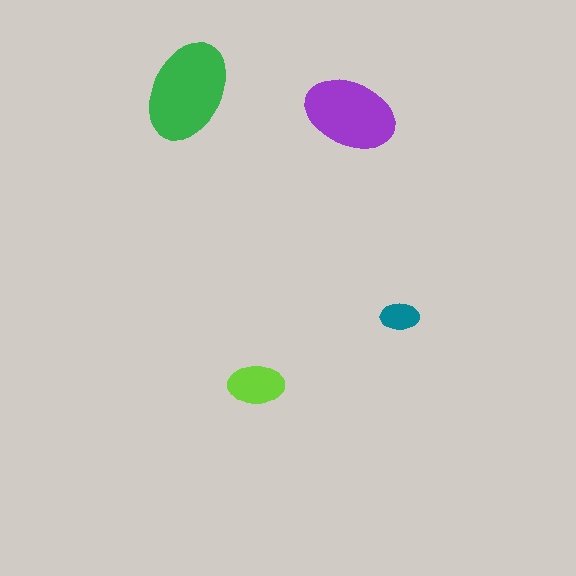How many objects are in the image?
There are 4 objects in the image.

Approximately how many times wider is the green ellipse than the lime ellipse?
About 2 times wider.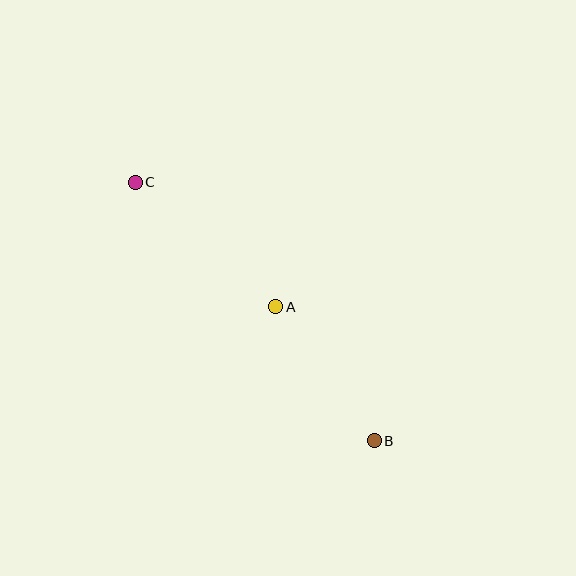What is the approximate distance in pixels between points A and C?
The distance between A and C is approximately 188 pixels.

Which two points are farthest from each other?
Points B and C are farthest from each other.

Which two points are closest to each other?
Points A and B are closest to each other.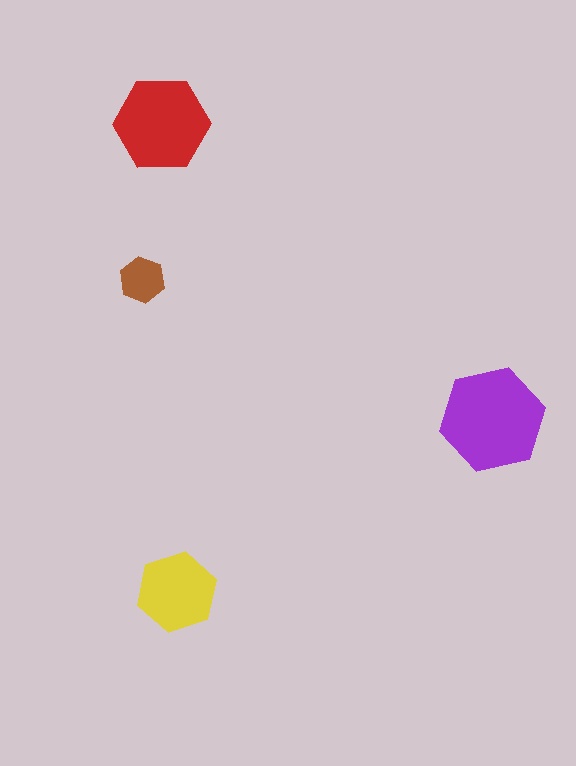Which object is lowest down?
The yellow hexagon is bottommost.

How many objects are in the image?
There are 4 objects in the image.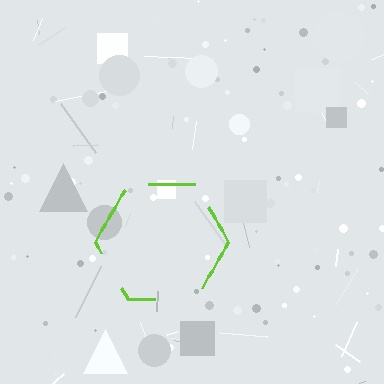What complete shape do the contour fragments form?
The contour fragments form a hexagon.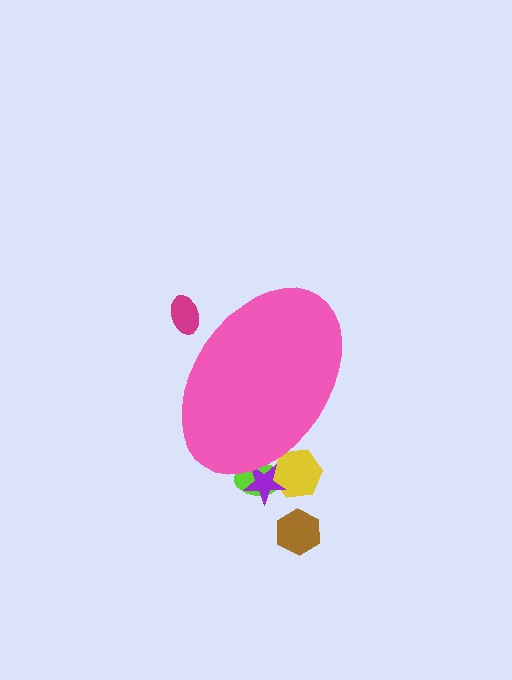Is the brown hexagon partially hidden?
No, the brown hexagon is fully visible.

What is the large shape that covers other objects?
A pink ellipse.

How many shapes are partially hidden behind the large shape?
4 shapes are partially hidden.